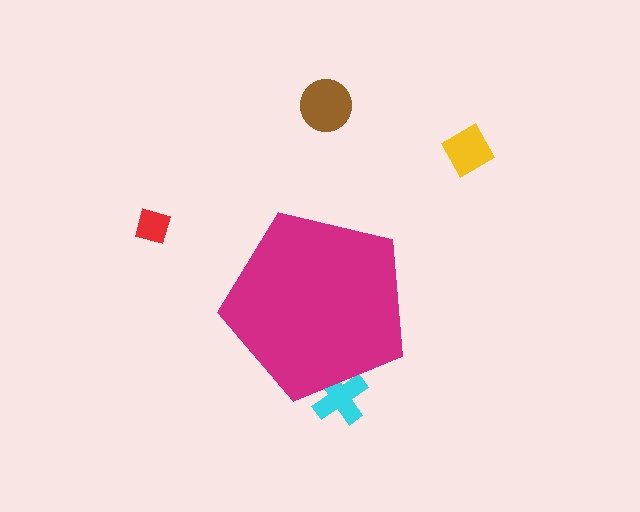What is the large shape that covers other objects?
A magenta pentagon.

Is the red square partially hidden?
No, the red square is fully visible.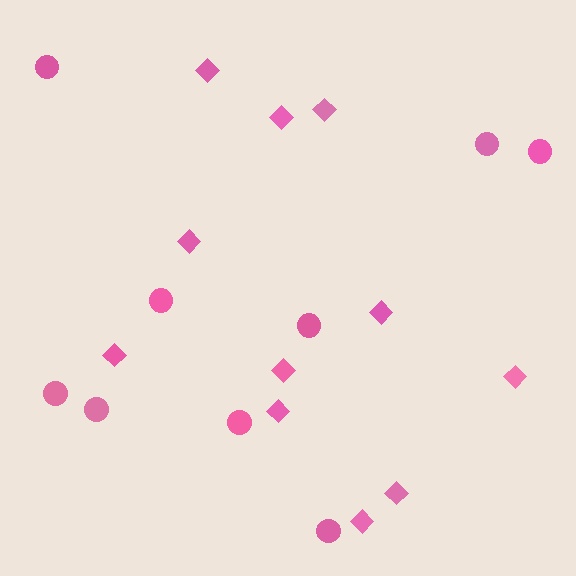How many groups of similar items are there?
There are 2 groups: one group of diamonds (11) and one group of circles (9).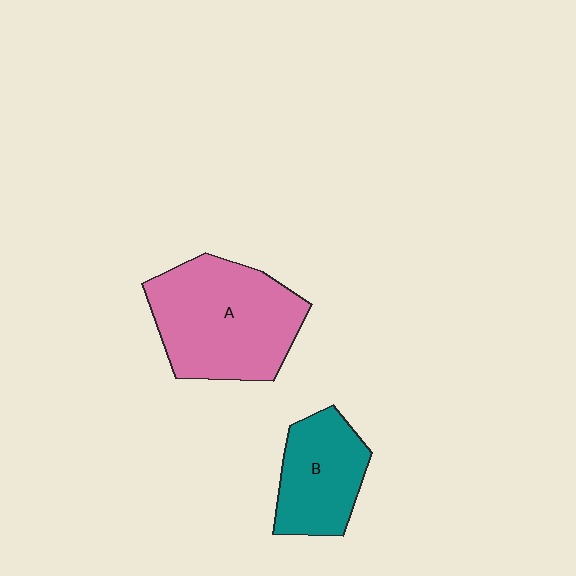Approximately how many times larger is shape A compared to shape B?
Approximately 1.6 times.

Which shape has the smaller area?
Shape B (teal).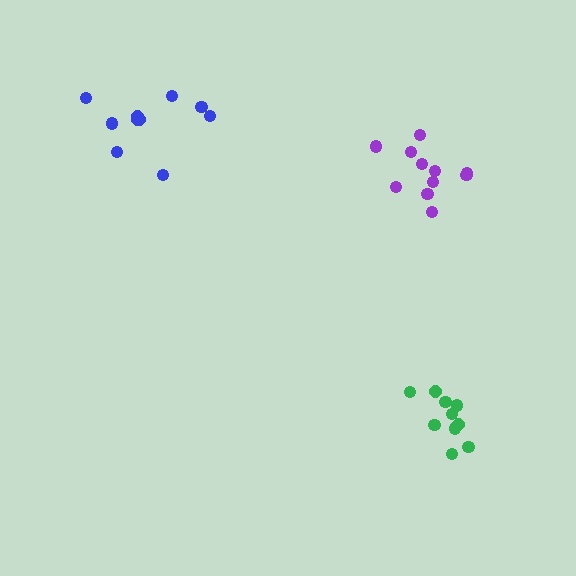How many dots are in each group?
Group 1: 10 dots, Group 2: 11 dots, Group 3: 10 dots (31 total).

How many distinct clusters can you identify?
There are 3 distinct clusters.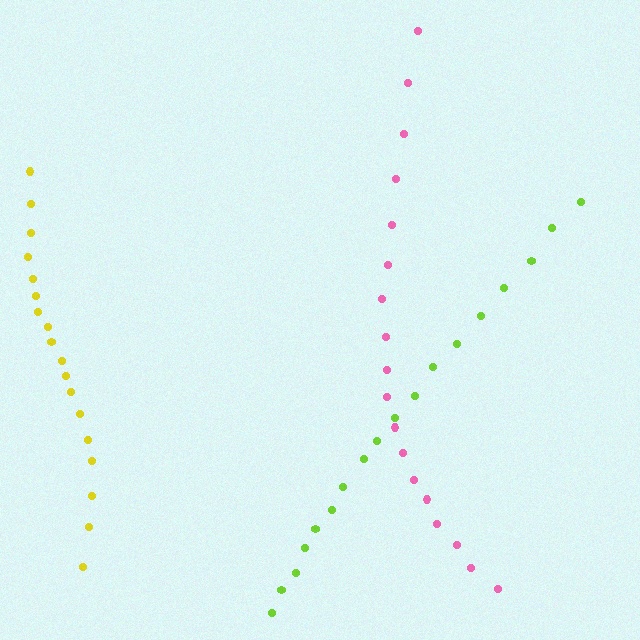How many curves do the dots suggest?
There are 3 distinct paths.